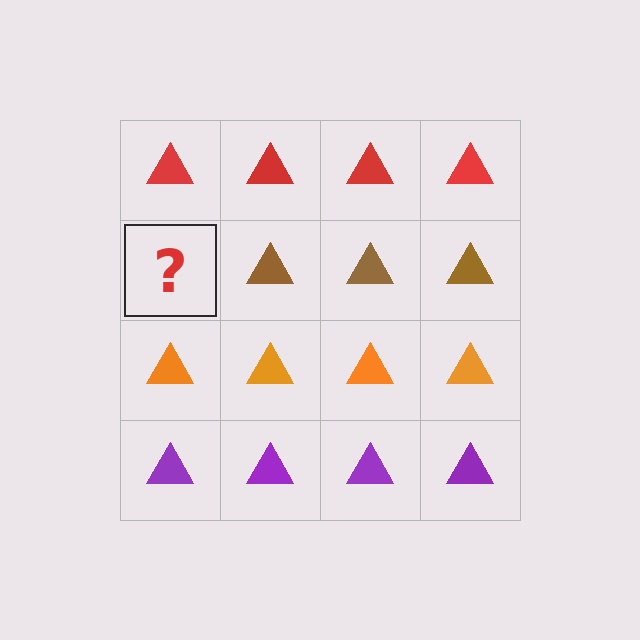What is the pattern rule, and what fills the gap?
The rule is that each row has a consistent color. The gap should be filled with a brown triangle.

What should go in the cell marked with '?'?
The missing cell should contain a brown triangle.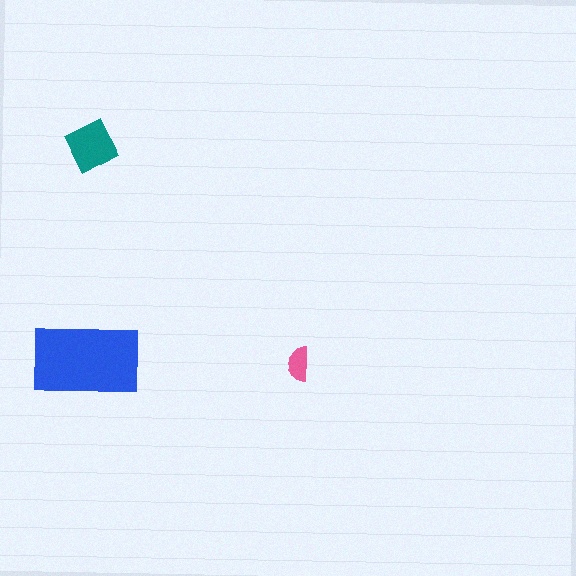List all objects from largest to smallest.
The blue rectangle, the teal diamond, the pink semicircle.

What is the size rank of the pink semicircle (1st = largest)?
3rd.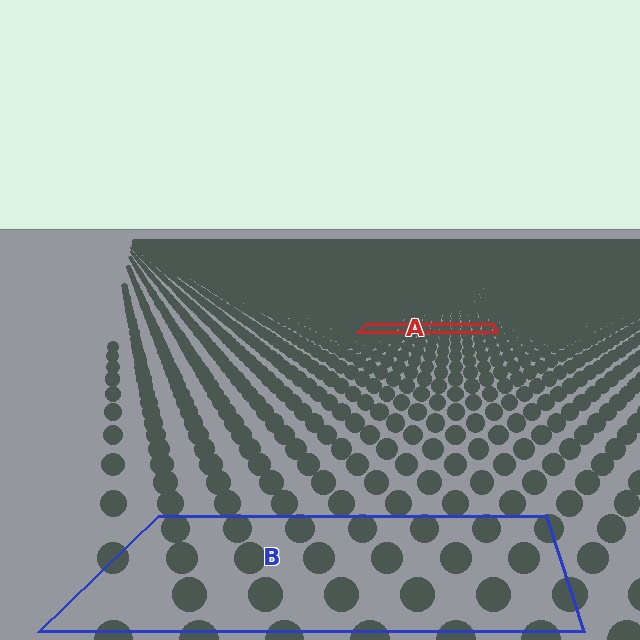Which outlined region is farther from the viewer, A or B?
Region A is farther from the viewer — the texture elements inside it appear smaller and more densely packed.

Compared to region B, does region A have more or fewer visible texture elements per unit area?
Region A has more texture elements per unit area — they are packed more densely because it is farther away.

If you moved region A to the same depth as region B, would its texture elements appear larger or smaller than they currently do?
They would appear larger. At a closer depth, the same texture elements are projected at a bigger on-screen size.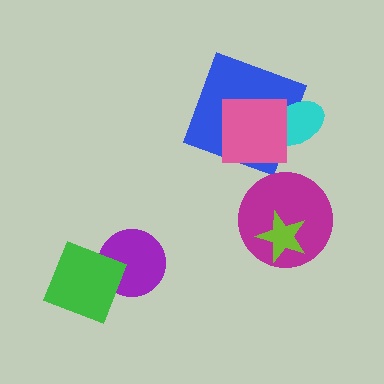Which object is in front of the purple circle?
The green diamond is in front of the purple circle.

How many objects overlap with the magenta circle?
1 object overlaps with the magenta circle.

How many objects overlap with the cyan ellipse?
2 objects overlap with the cyan ellipse.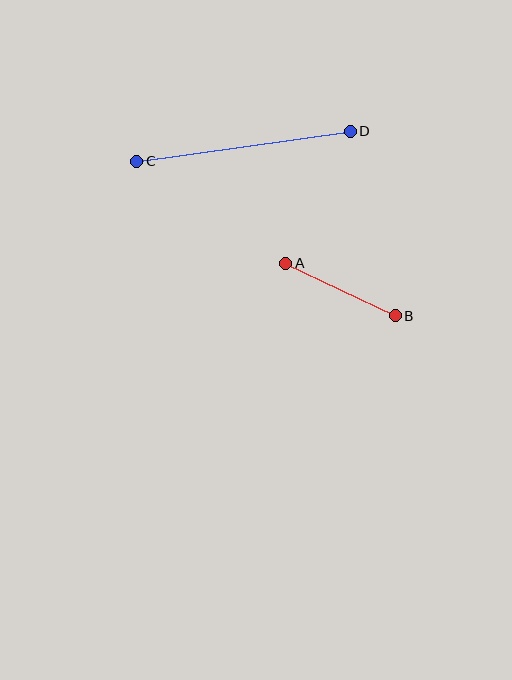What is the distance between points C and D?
The distance is approximately 216 pixels.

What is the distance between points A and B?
The distance is approximately 122 pixels.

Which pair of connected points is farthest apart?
Points C and D are farthest apart.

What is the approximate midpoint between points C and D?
The midpoint is at approximately (244, 146) pixels.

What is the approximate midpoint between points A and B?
The midpoint is at approximately (340, 289) pixels.